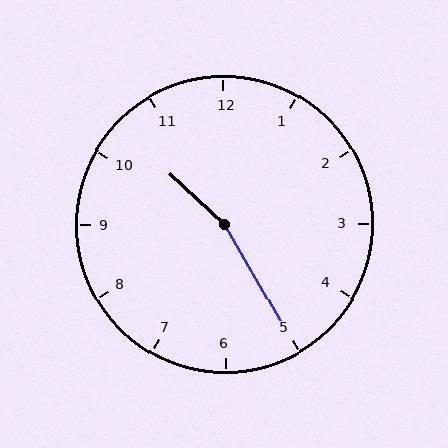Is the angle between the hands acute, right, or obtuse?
It is obtuse.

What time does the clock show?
10:25.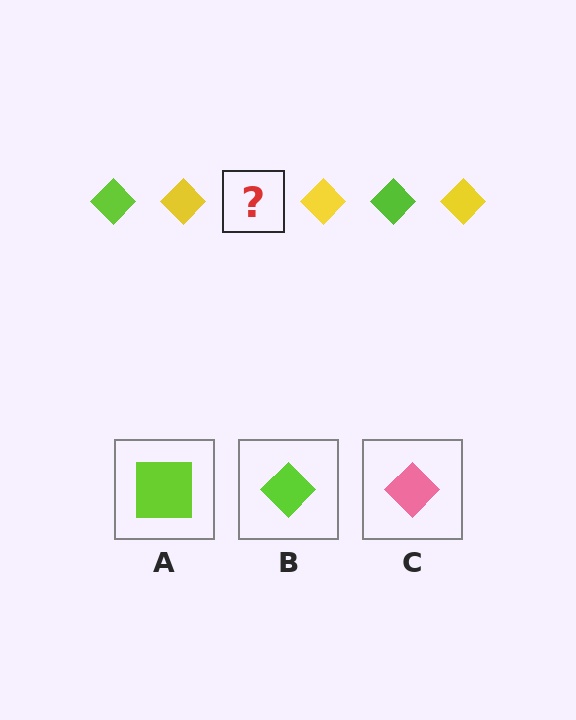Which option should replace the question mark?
Option B.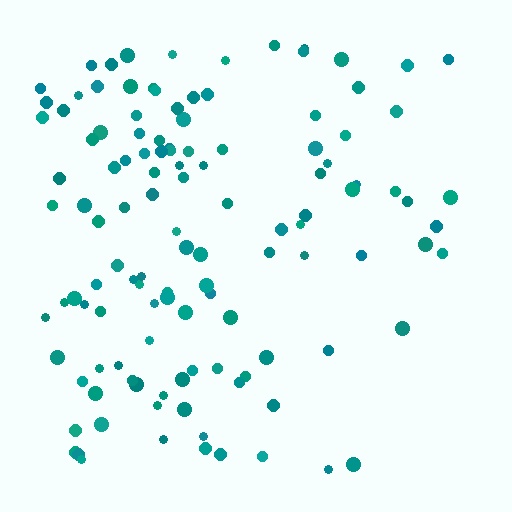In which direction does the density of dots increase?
From right to left, with the left side densest.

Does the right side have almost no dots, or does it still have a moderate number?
Still a moderate number, just noticeably fewer than the left.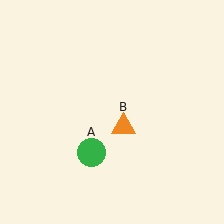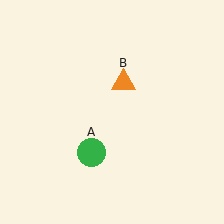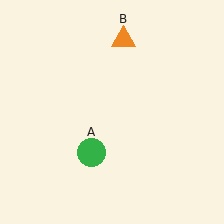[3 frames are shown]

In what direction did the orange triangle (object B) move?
The orange triangle (object B) moved up.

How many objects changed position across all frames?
1 object changed position: orange triangle (object B).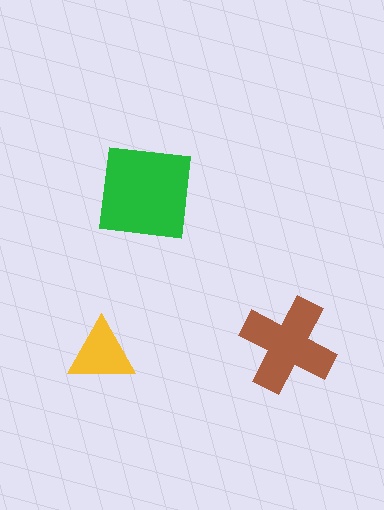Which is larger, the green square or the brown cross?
The green square.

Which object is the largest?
The green square.